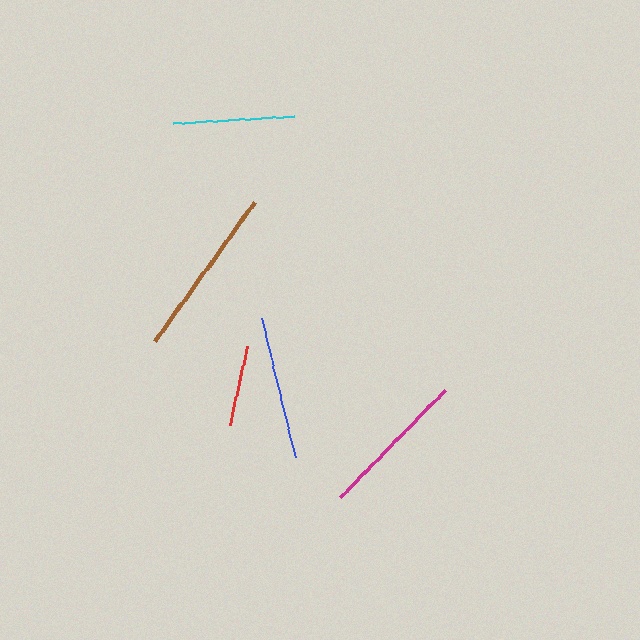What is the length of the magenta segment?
The magenta segment is approximately 150 pixels long.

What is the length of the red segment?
The red segment is approximately 82 pixels long.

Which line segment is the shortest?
The red line is the shortest at approximately 82 pixels.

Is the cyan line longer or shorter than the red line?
The cyan line is longer than the red line.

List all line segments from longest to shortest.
From longest to shortest: brown, magenta, blue, cyan, red.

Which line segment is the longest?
The brown line is the longest at approximately 170 pixels.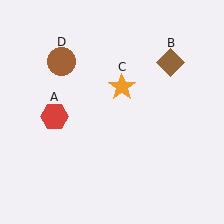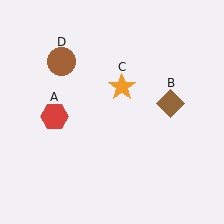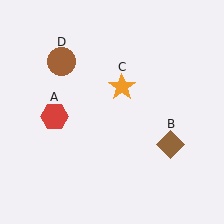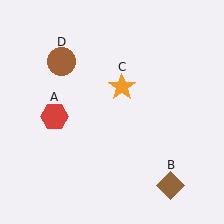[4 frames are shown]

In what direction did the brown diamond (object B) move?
The brown diamond (object B) moved down.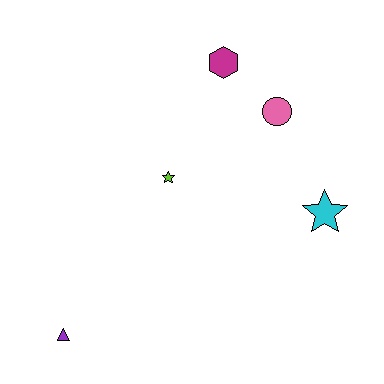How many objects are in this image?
There are 5 objects.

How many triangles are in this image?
There is 1 triangle.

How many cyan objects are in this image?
There is 1 cyan object.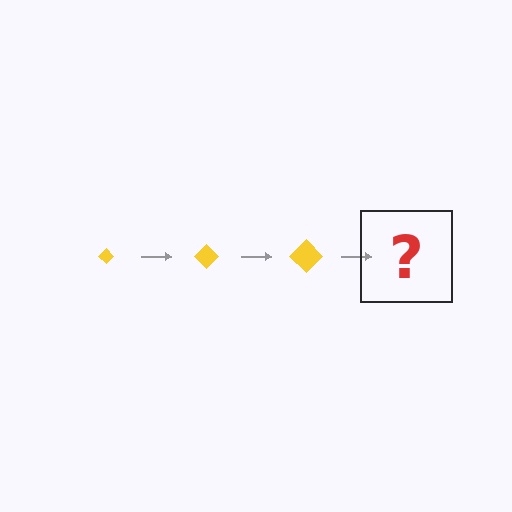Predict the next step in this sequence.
The next step is a yellow diamond, larger than the previous one.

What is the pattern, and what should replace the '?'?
The pattern is that the diamond gets progressively larger each step. The '?' should be a yellow diamond, larger than the previous one.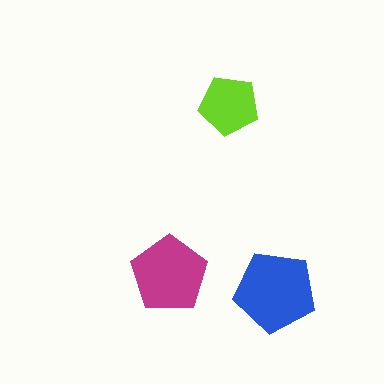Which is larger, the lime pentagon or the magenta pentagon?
The magenta one.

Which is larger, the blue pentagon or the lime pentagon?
The blue one.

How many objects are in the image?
There are 3 objects in the image.